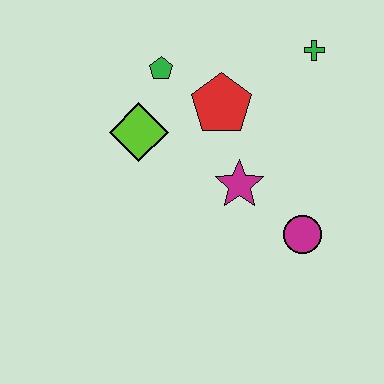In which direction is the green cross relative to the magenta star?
The green cross is above the magenta star.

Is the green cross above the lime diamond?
Yes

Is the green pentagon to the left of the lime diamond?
No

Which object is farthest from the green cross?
The lime diamond is farthest from the green cross.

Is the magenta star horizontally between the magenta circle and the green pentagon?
Yes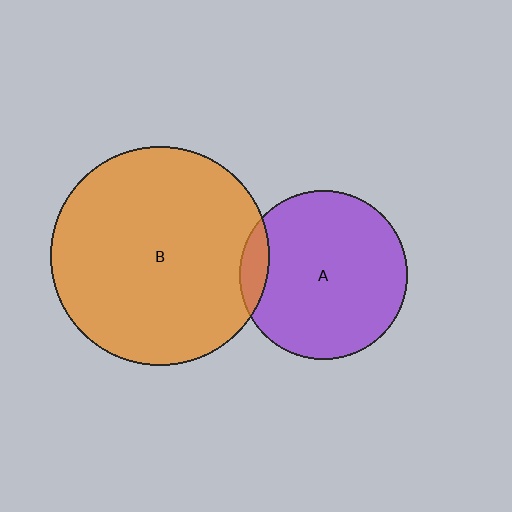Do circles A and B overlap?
Yes.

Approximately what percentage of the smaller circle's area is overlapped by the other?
Approximately 10%.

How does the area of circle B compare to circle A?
Approximately 1.7 times.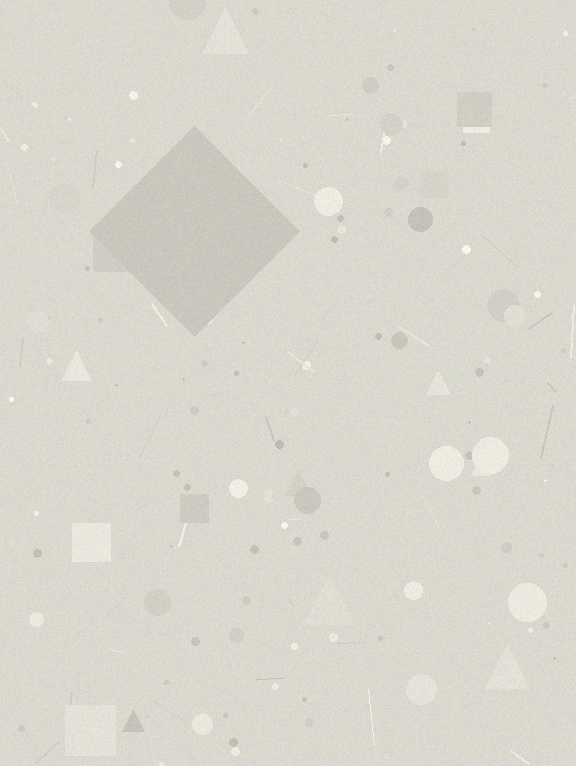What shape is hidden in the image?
A diamond is hidden in the image.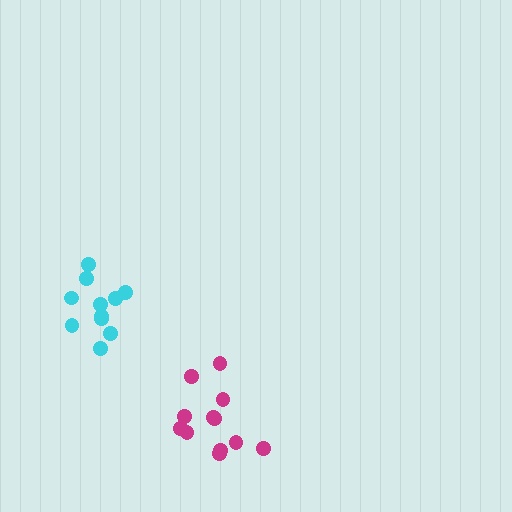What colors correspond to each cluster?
The clusters are colored: magenta, cyan.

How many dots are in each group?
Group 1: 12 dots, Group 2: 11 dots (23 total).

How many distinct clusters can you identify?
There are 2 distinct clusters.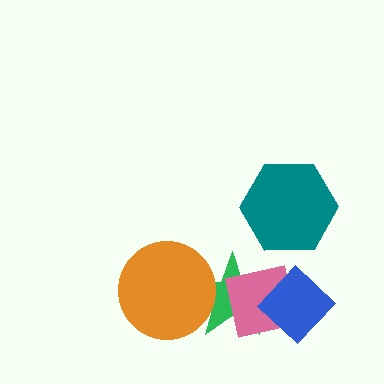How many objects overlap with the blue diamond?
2 objects overlap with the blue diamond.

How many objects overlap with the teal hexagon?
0 objects overlap with the teal hexagon.